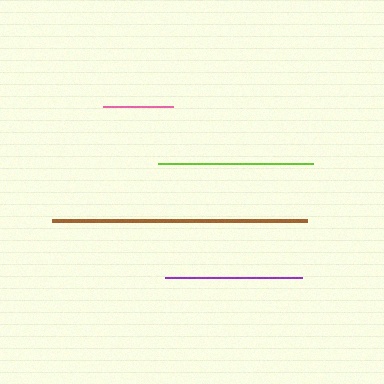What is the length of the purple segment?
The purple segment is approximately 138 pixels long.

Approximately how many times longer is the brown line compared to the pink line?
The brown line is approximately 3.7 times the length of the pink line.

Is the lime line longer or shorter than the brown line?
The brown line is longer than the lime line.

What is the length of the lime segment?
The lime segment is approximately 156 pixels long.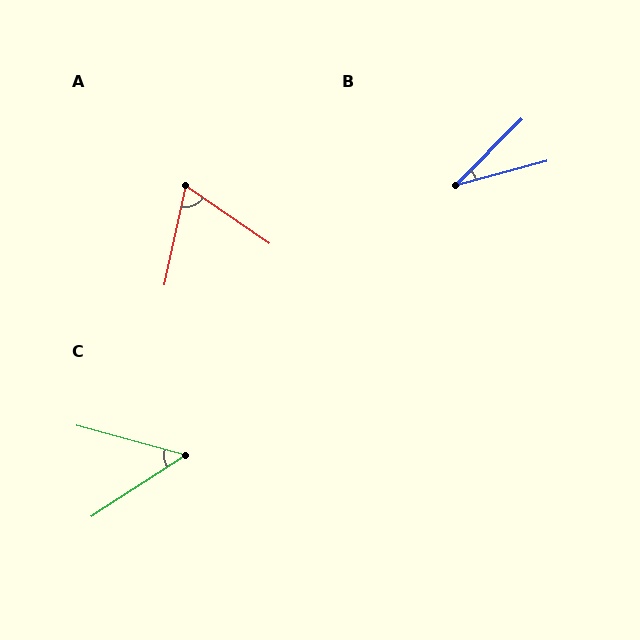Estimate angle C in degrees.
Approximately 48 degrees.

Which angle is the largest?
A, at approximately 67 degrees.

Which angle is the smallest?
B, at approximately 30 degrees.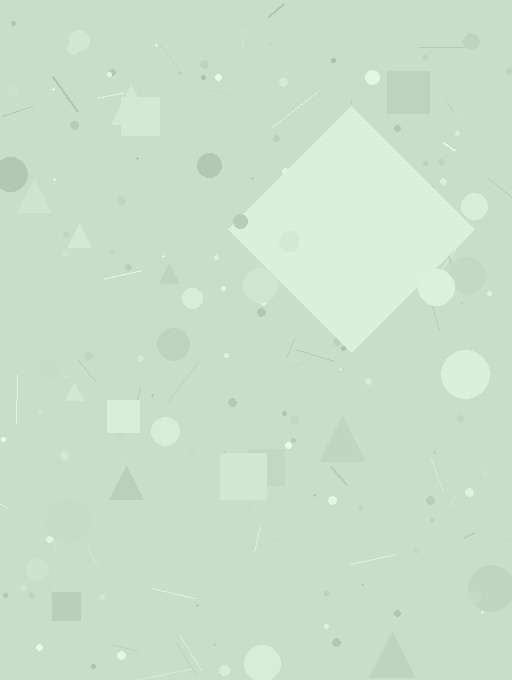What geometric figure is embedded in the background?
A diamond is embedded in the background.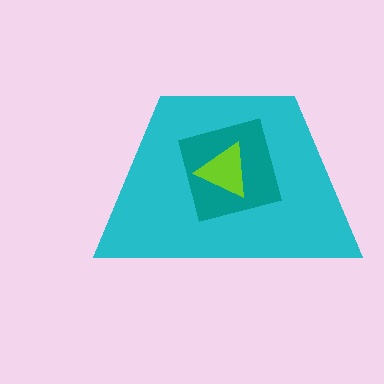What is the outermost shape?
The cyan trapezoid.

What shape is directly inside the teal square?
The lime triangle.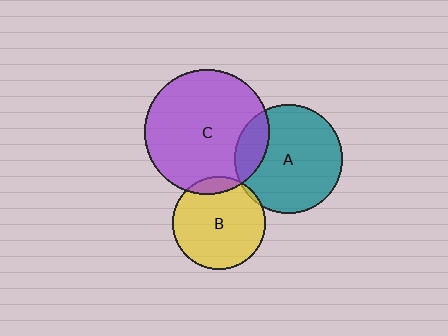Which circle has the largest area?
Circle C (purple).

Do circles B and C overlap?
Yes.